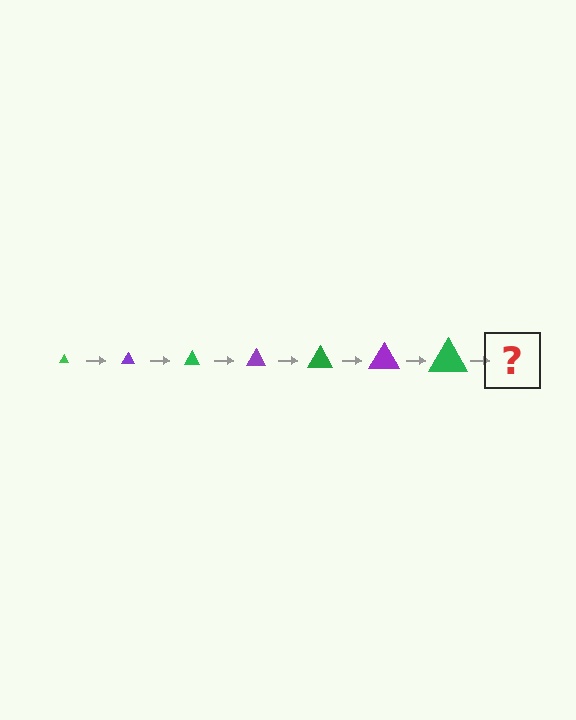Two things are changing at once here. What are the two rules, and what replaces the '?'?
The two rules are that the triangle grows larger each step and the color cycles through green and purple. The '?' should be a purple triangle, larger than the previous one.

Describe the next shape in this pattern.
It should be a purple triangle, larger than the previous one.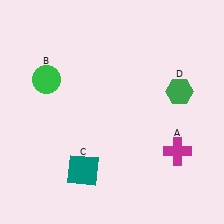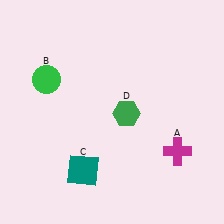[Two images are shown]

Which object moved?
The green hexagon (D) moved left.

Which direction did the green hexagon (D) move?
The green hexagon (D) moved left.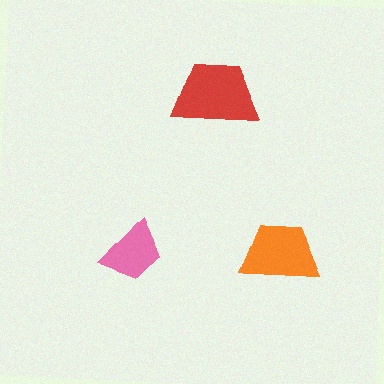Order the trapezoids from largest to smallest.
the red one, the orange one, the pink one.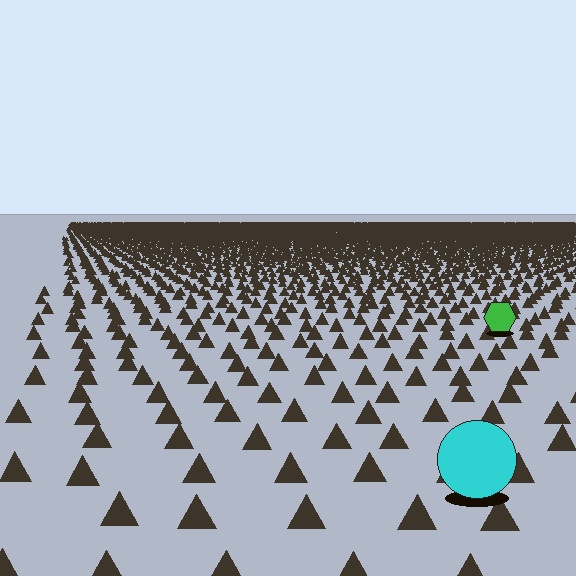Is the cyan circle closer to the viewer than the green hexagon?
Yes. The cyan circle is closer — you can tell from the texture gradient: the ground texture is coarser near it.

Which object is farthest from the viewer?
The green hexagon is farthest from the viewer. It appears smaller and the ground texture around it is denser.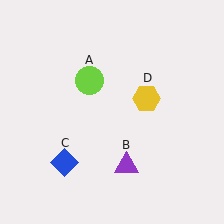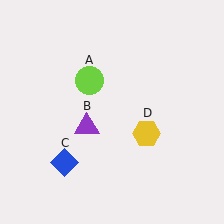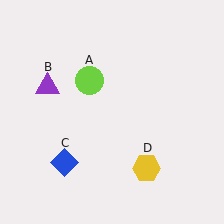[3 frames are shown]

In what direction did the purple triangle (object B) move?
The purple triangle (object B) moved up and to the left.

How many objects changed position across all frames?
2 objects changed position: purple triangle (object B), yellow hexagon (object D).